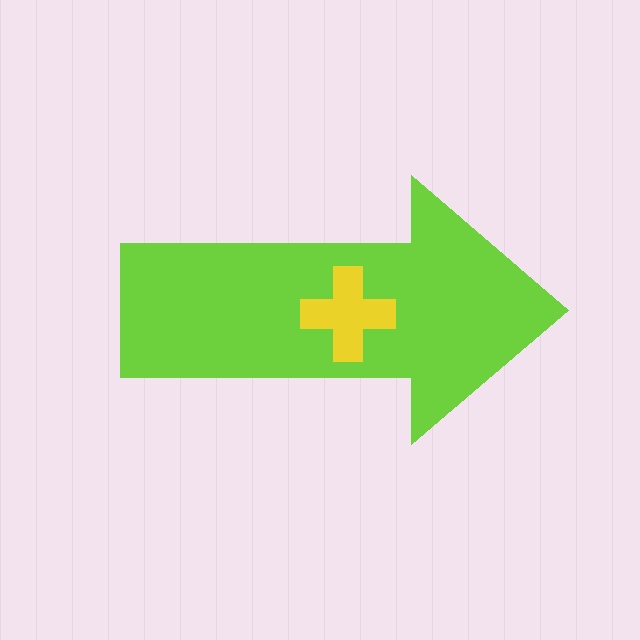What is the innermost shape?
The yellow cross.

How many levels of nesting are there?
2.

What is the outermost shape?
The lime arrow.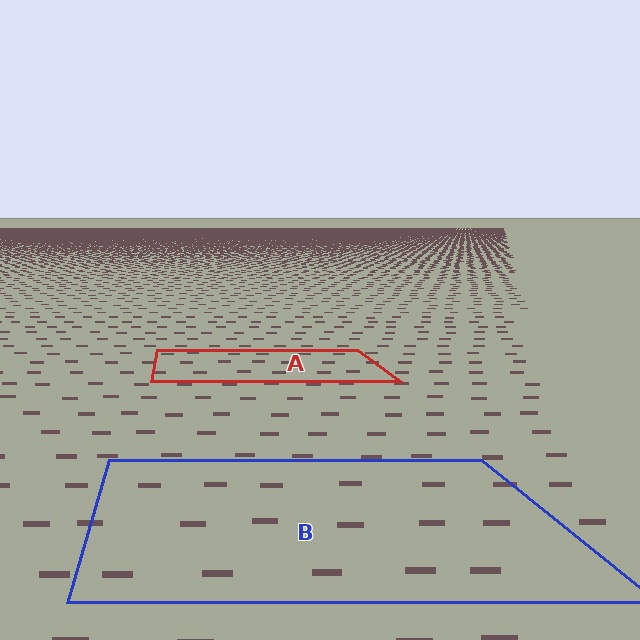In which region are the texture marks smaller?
The texture marks are smaller in region A, because it is farther away.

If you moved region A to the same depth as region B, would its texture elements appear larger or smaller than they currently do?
They would appear larger. At a closer depth, the same texture elements are projected at a bigger on-screen size.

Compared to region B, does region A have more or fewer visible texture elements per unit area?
Region A has more texture elements per unit area — they are packed more densely because it is farther away.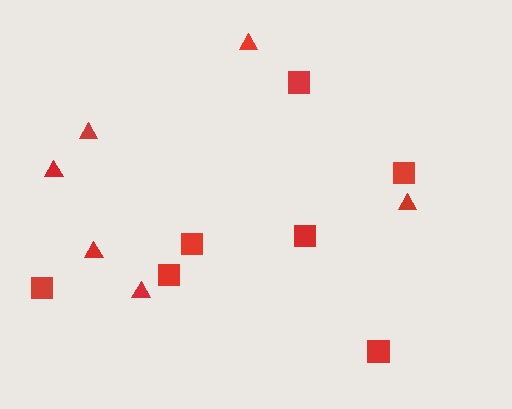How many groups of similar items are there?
There are 2 groups: one group of squares (7) and one group of triangles (6).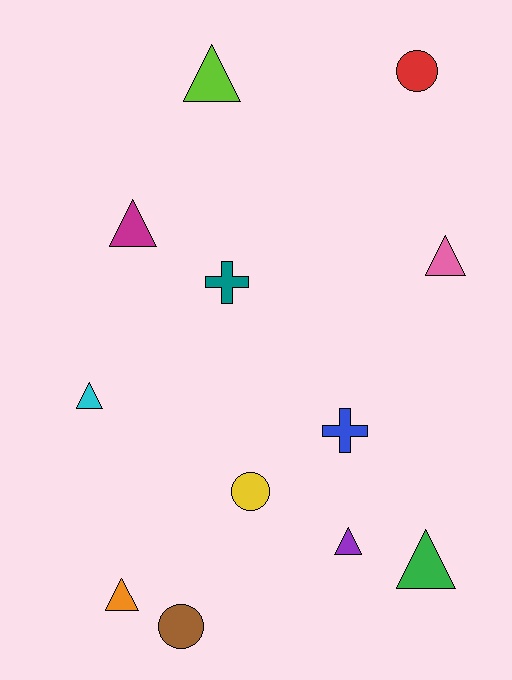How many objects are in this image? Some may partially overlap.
There are 12 objects.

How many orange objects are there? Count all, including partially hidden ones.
There is 1 orange object.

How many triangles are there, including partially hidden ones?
There are 7 triangles.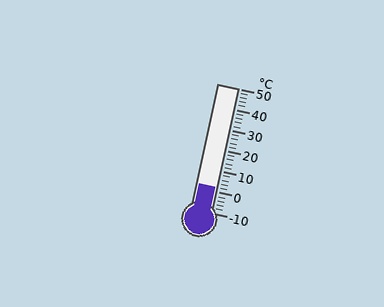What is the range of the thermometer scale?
The thermometer scale ranges from -10°C to 50°C.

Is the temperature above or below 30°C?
The temperature is below 30°C.